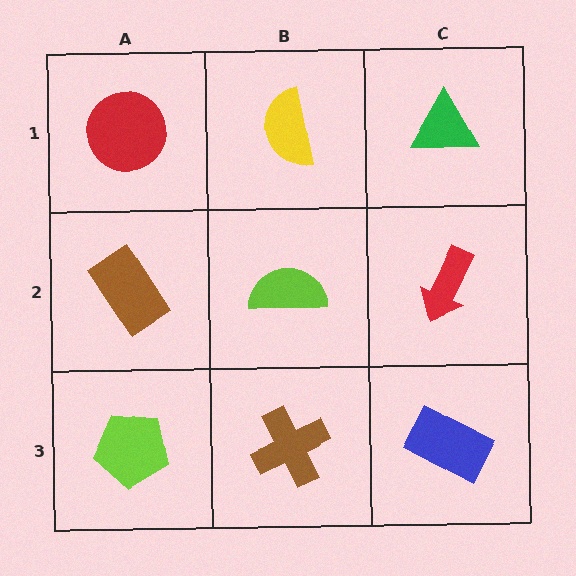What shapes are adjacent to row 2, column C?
A green triangle (row 1, column C), a blue rectangle (row 3, column C), a lime semicircle (row 2, column B).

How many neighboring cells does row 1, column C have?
2.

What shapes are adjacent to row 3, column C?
A red arrow (row 2, column C), a brown cross (row 3, column B).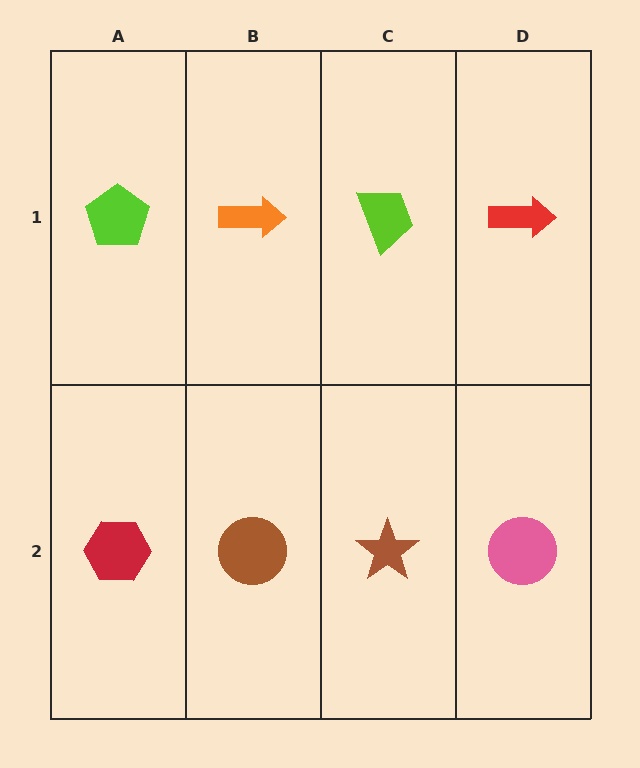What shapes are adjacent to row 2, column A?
A lime pentagon (row 1, column A), a brown circle (row 2, column B).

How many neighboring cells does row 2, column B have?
3.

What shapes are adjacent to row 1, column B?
A brown circle (row 2, column B), a lime pentagon (row 1, column A), a lime trapezoid (row 1, column C).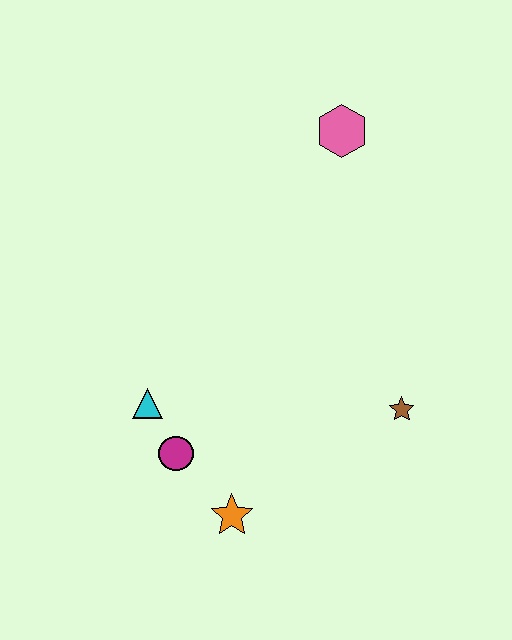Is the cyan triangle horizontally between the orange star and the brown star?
No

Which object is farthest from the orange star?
The pink hexagon is farthest from the orange star.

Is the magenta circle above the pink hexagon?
No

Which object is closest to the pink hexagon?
The brown star is closest to the pink hexagon.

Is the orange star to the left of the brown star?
Yes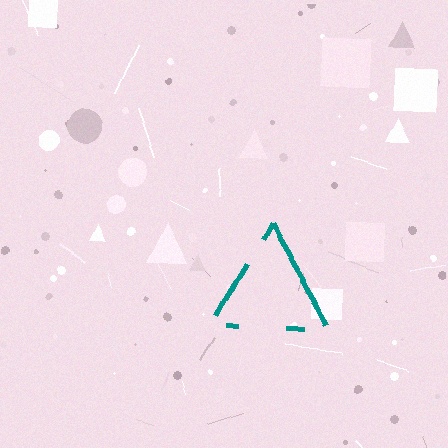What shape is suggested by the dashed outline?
The dashed outline suggests a triangle.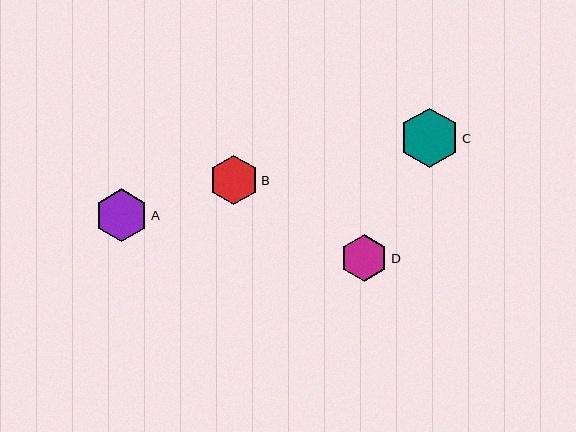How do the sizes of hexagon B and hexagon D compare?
Hexagon B and hexagon D are approximately the same size.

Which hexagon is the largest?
Hexagon C is the largest with a size of approximately 60 pixels.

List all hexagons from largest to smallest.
From largest to smallest: C, A, B, D.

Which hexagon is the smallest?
Hexagon D is the smallest with a size of approximately 47 pixels.